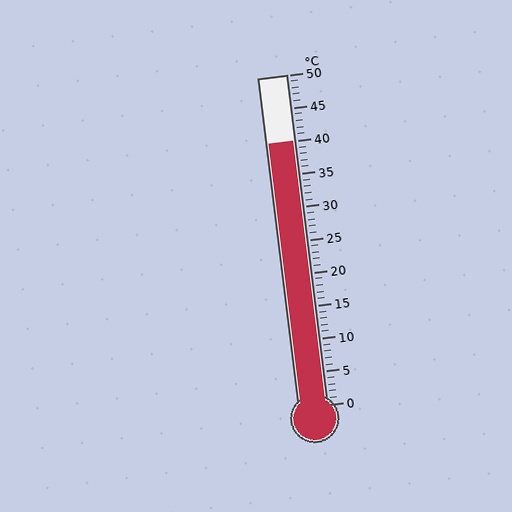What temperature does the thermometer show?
The thermometer shows approximately 40°C.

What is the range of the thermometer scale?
The thermometer scale ranges from 0°C to 50°C.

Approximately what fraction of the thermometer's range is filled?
The thermometer is filled to approximately 80% of its range.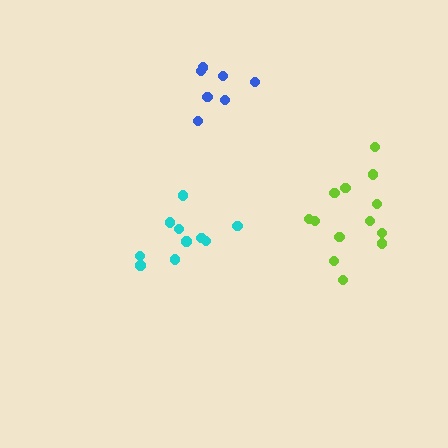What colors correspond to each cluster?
The clusters are colored: cyan, lime, blue.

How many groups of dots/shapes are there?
There are 3 groups.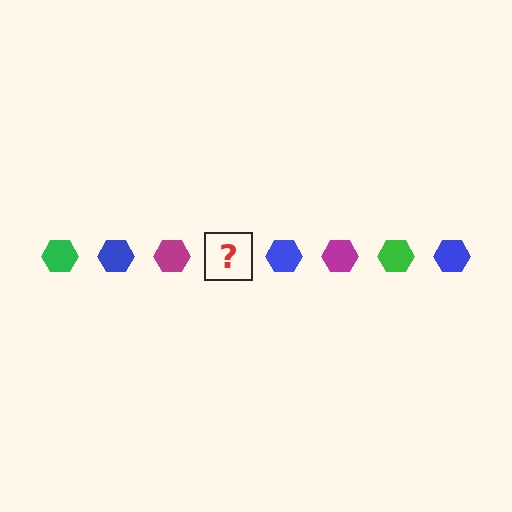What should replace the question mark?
The question mark should be replaced with a green hexagon.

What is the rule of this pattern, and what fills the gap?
The rule is that the pattern cycles through green, blue, magenta hexagons. The gap should be filled with a green hexagon.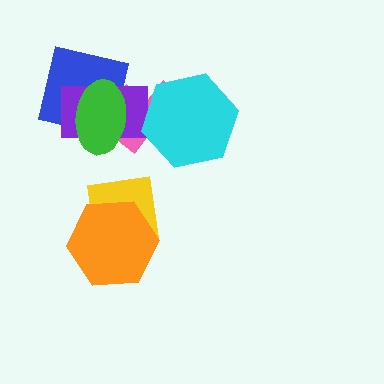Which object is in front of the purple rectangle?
The green ellipse is in front of the purple rectangle.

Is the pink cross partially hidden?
Yes, it is partially covered by another shape.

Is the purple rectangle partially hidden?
Yes, it is partially covered by another shape.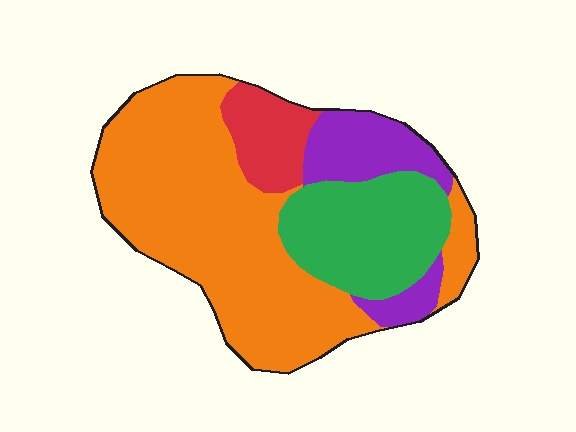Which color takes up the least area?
Red, at roughly 10%.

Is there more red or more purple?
Purple.